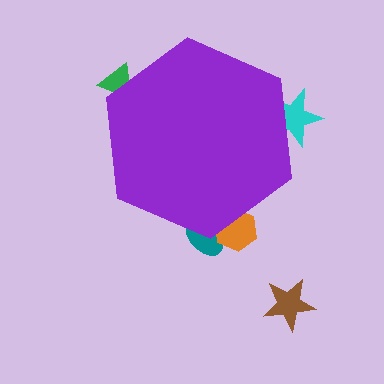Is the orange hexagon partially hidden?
Yes, the orange hexagon is partially hidden behind the purple hexagon.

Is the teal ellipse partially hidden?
Yes, the teal ellipse is partially hidden behind the purple hexagon.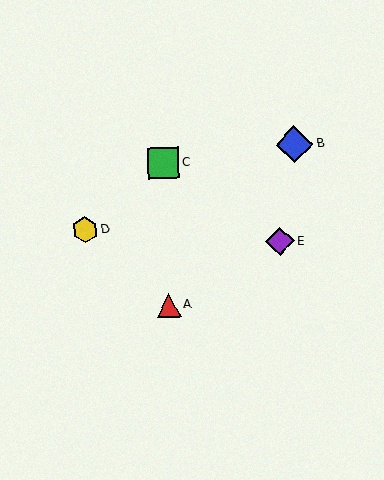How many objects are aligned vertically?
2 objects (A, C) are aligned vertically.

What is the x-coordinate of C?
Object C is at x≈164.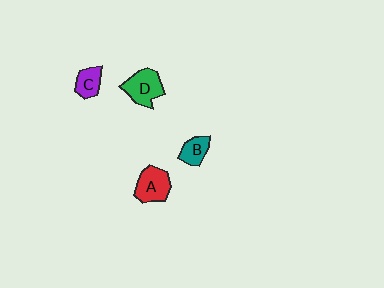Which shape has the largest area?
Shape D (green).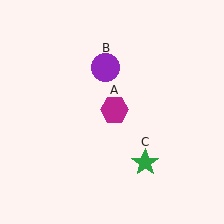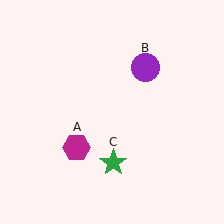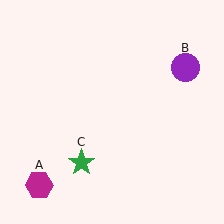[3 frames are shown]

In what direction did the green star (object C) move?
The green star (object C) moved left.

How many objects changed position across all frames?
3 objects changed position: magenta hexagon (object A), purple circle (object B), green star (object C).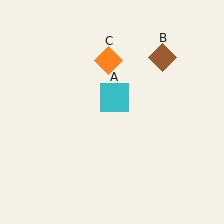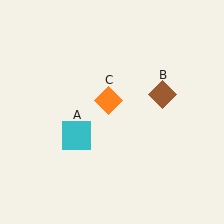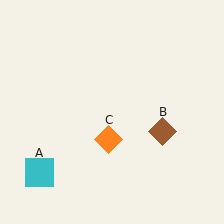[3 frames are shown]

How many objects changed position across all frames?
3 objects changed position: cyan square (object A), brown diamond (object B), orange diamond (object C).